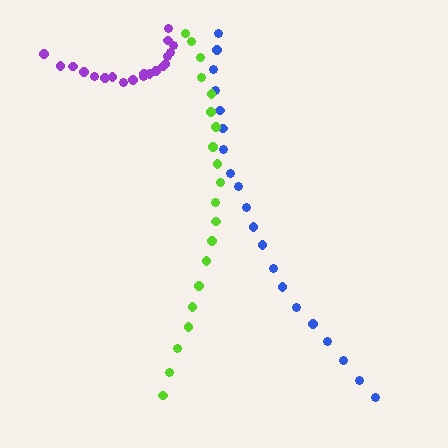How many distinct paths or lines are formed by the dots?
There are 3 distinct paths.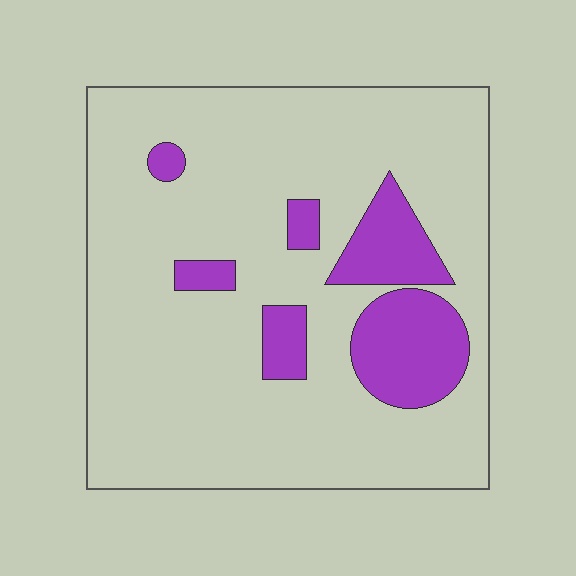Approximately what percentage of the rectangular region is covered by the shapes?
Approximately 15%.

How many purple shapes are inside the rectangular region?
6.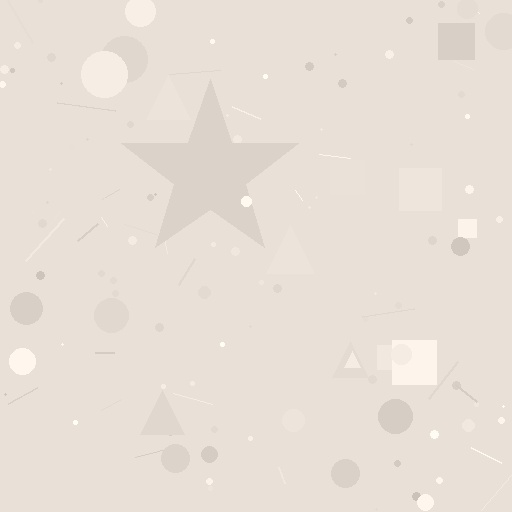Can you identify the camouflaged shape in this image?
The camouflaged shape is a star.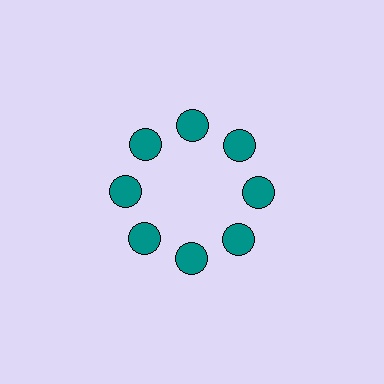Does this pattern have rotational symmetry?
Yes, this pattern has 8-fold rotational symmetry. It looks the same after rotating 45 degrees around the center.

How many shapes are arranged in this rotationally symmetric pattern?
There are 8 shapes, arranged in 8 groups of 1.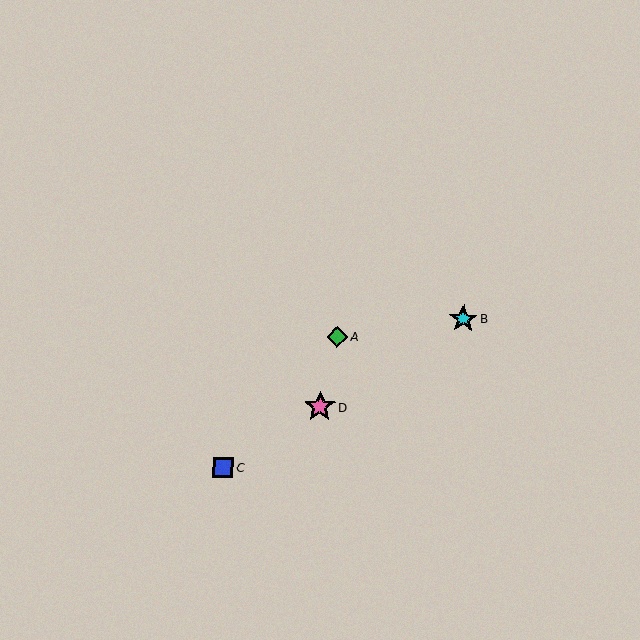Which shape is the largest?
The pink star (labeled D) is the largest.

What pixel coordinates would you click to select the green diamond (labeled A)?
Click at (337, 337) to select the green diamond A.